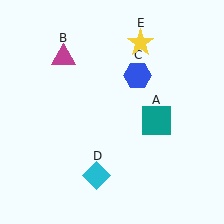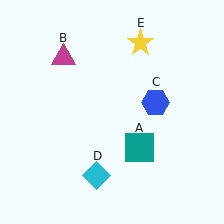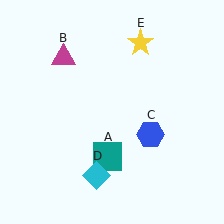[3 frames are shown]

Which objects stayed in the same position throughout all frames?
Magenta triangle (object B) and cyan diamond (object D) and yellow star (object E) remained stationary.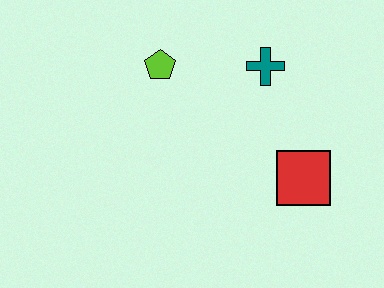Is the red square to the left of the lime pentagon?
No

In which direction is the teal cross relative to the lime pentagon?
The teal cross is to the right of the lime pentagon.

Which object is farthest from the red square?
The lime pentagon is farthest from the red square.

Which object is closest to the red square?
The teal cross is closest to the red square.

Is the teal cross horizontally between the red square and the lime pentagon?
Yes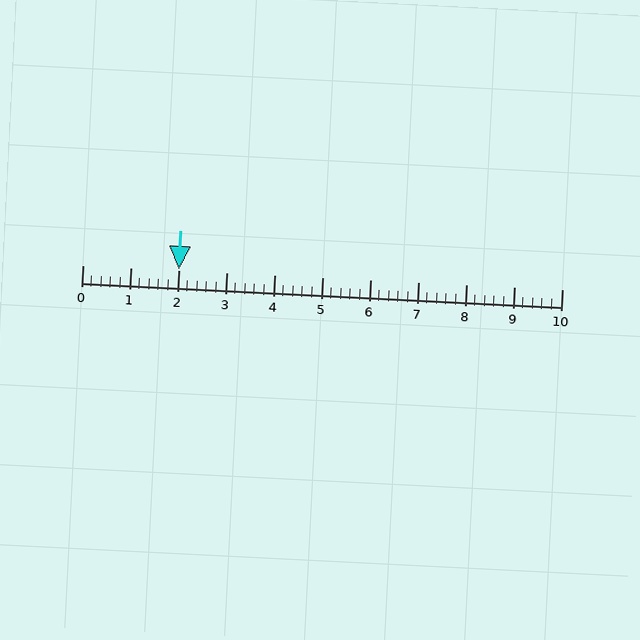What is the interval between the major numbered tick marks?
The major tick marks are spaced 1 units apart.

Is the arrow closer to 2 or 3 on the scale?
The arrow is closer to 2.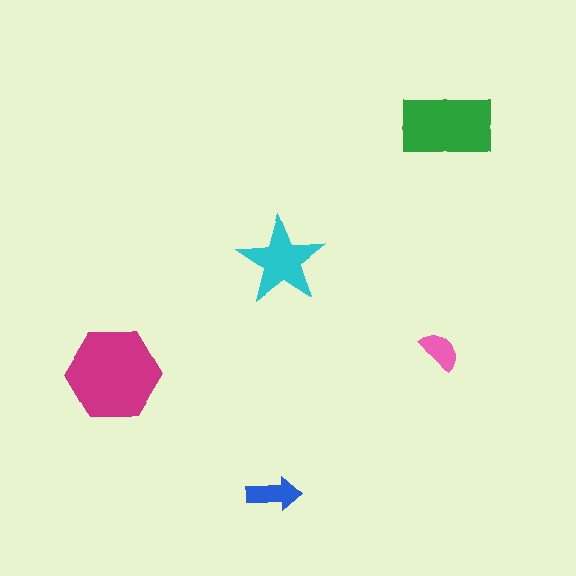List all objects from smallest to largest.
The pink semicircle, the blue arrow, the cyan star, the green rectangle, the magenta hexagon.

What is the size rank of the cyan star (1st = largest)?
3rd.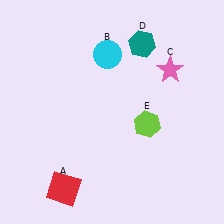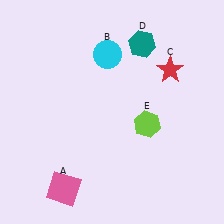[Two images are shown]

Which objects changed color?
A changed from red to pink. C changed from pink to red.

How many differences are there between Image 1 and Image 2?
There are 2 differences between the two images.